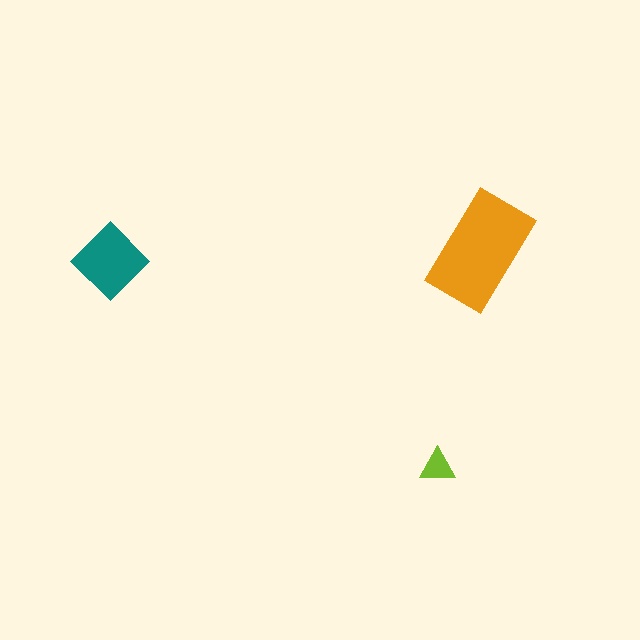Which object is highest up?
The orange rectangle is topmost.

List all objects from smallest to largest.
The lime triangle, the teal diamond, the orange rectangle.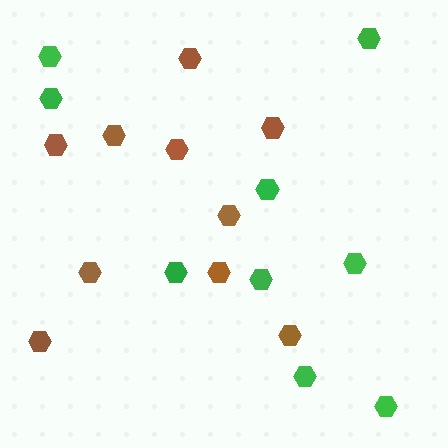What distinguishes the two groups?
There are 2 groups: one group of green hexagons (9) and one group of brown hexagons (10).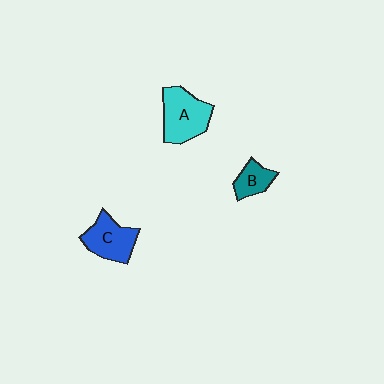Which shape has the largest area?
Shape A (cyan).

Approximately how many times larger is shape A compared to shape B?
Approximately 2.0 times.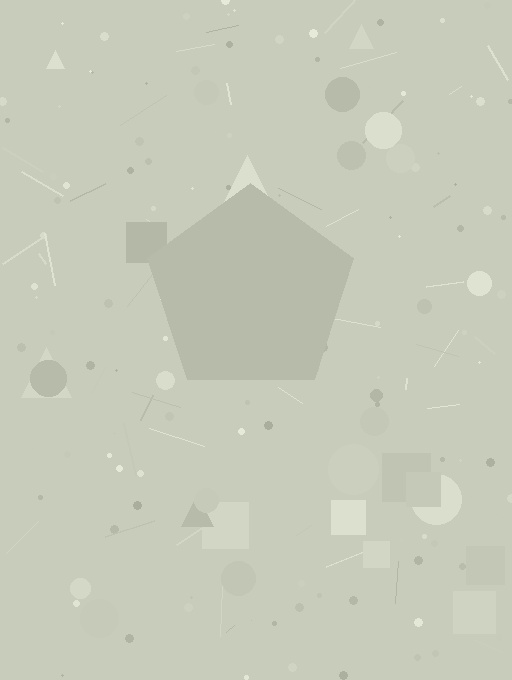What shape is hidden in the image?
A pentagon is hidden in the image.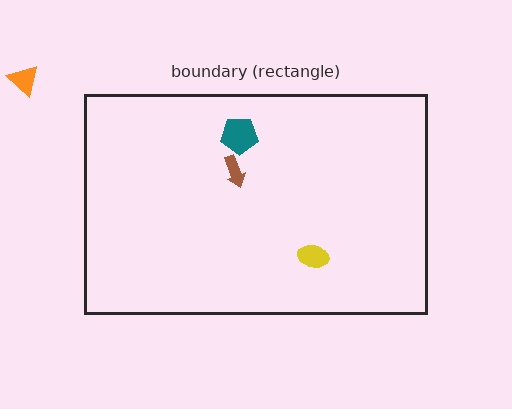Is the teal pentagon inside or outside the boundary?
Inside.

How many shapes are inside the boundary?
3 inside, 1 outside.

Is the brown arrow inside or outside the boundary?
Inside.